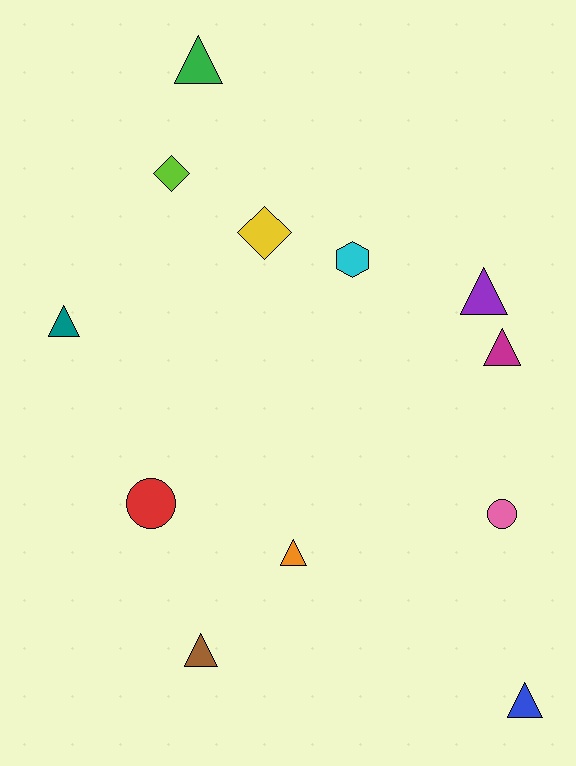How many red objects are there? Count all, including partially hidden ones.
There is 1 red object.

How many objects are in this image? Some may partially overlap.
There are 12 objects.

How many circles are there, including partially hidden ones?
There are 2 circles.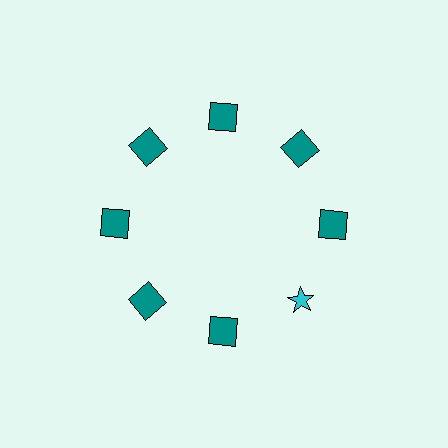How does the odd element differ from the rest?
It differs in both color (cyan instead of teal) and shape (star instead of square).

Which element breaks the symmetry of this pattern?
The cyan star at roughly the 4 o'clock position breaks the symmetry. All other shapes are teal squares.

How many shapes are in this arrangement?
There are 8 shapes arranged in a ring pattern.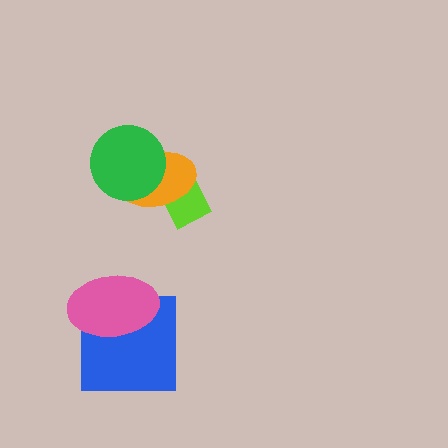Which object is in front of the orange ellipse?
The green circle is in front of the orange ellipse.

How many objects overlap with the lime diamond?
1 object overlaps with the lime diamond.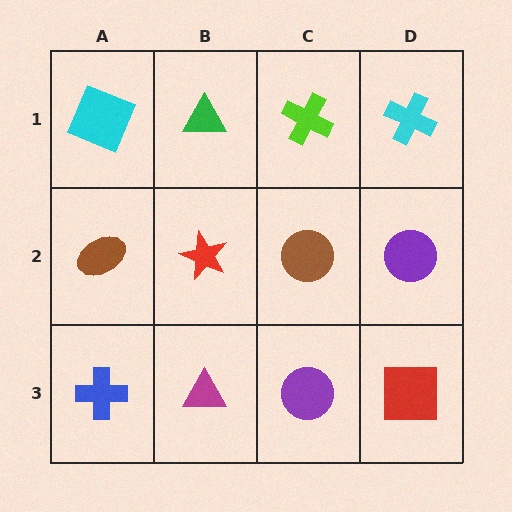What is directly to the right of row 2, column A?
A red star.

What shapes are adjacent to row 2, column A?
A cyan square (row 1, column A), a blue cross (row 3, column A), a red star (row 2, column B).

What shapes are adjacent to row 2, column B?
A green triangle (row 1, column B), a magenta triangle (row 3, column B), a brown ellipse (row 2, column A), a brown circle (row 2, column C).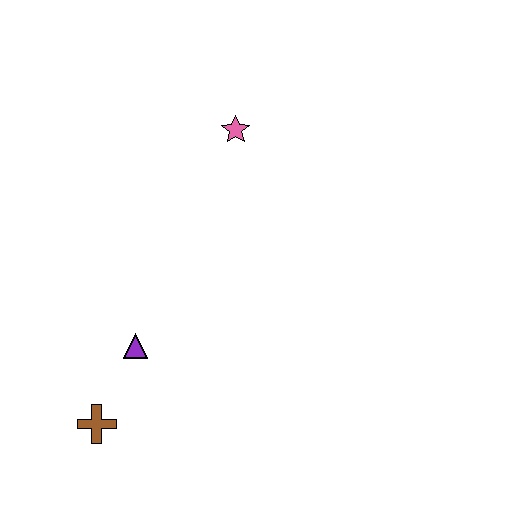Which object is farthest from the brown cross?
The pink star is farthest from the brown cross.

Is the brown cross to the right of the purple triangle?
No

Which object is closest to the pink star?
The purple triangle is closest to the pink star.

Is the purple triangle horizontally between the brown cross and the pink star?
Yes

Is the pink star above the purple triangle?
Yes